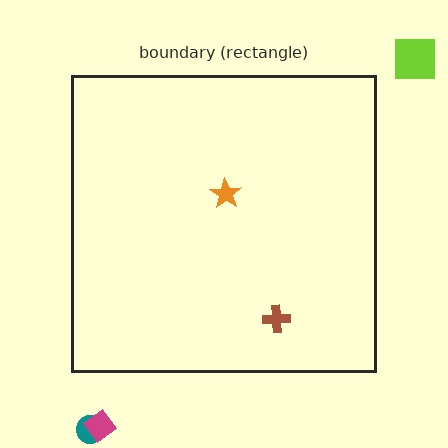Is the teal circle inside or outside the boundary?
Outside.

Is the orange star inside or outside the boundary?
Inside.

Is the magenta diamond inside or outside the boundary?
Outside.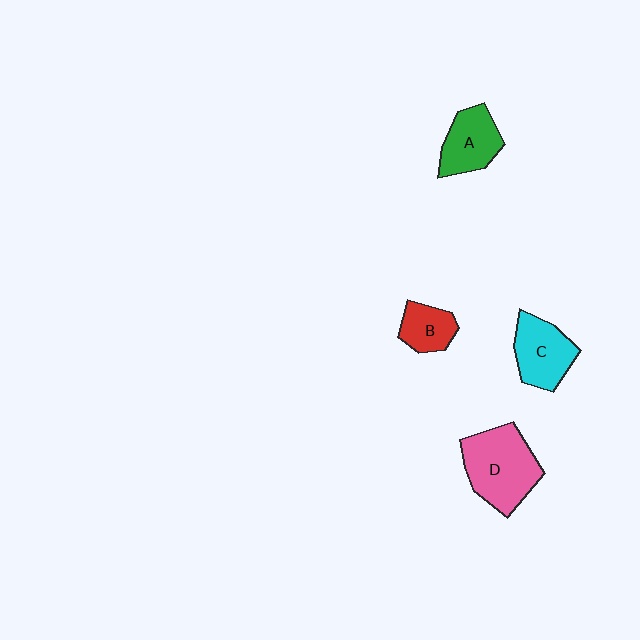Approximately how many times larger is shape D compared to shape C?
Approximately 1.4 times.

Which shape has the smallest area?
Shape B (red).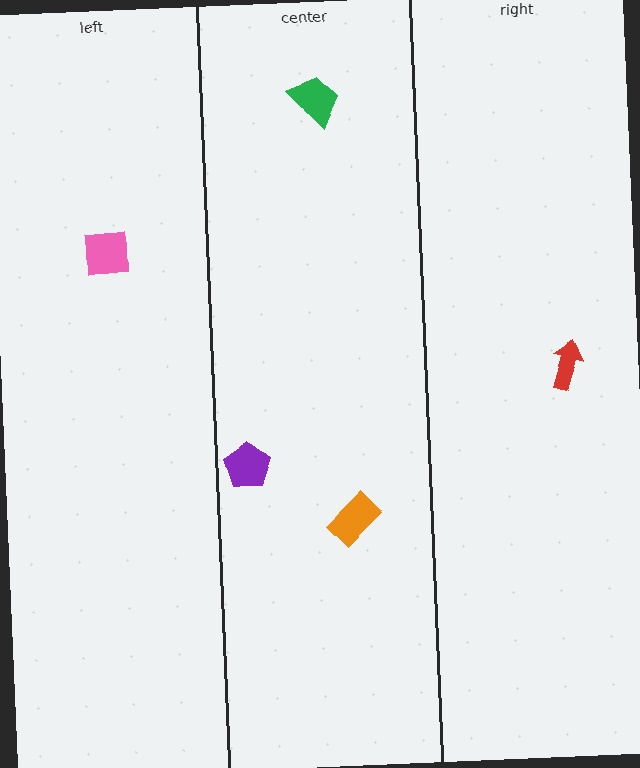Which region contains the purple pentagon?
The center region.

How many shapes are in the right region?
1.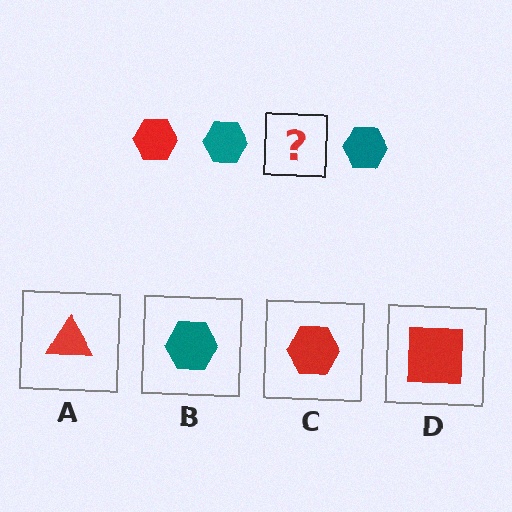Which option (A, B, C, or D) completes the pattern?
C.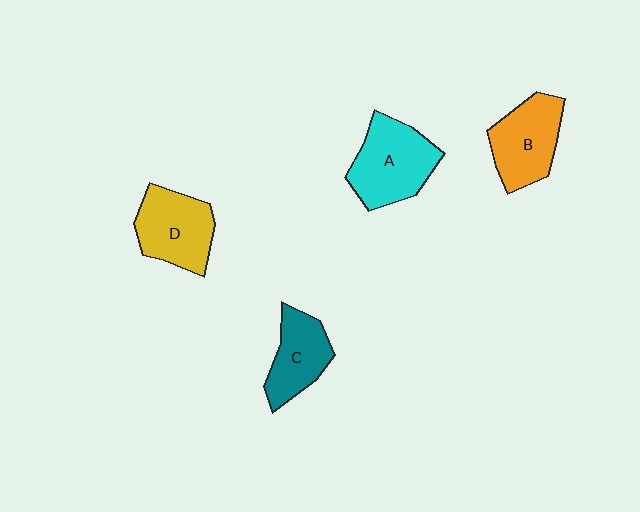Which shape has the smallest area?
Shape C (teal).